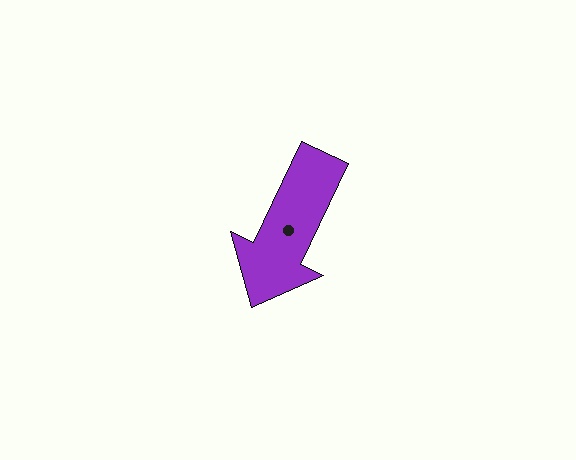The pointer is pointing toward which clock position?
Roughly 7 o'clock.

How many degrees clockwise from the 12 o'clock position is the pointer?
Approximately 206 degrees.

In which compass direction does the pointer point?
Southwest.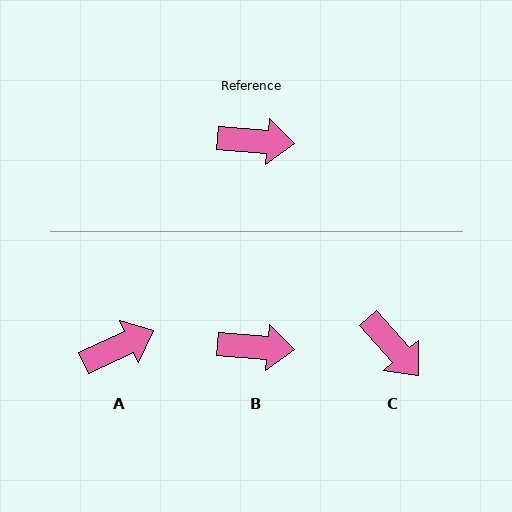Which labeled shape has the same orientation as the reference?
B.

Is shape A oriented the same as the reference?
No, it is off by about 30 degrees.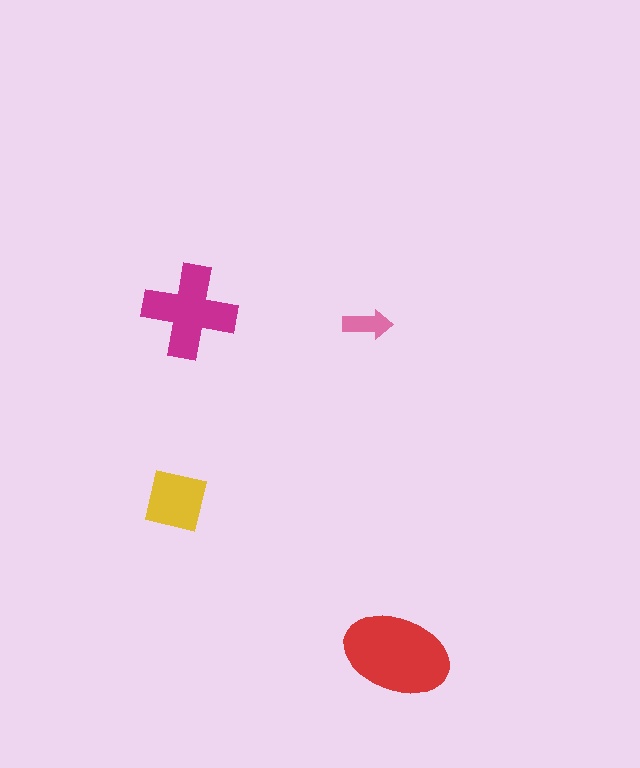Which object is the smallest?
The pink arrow.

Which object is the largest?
The red ellipse.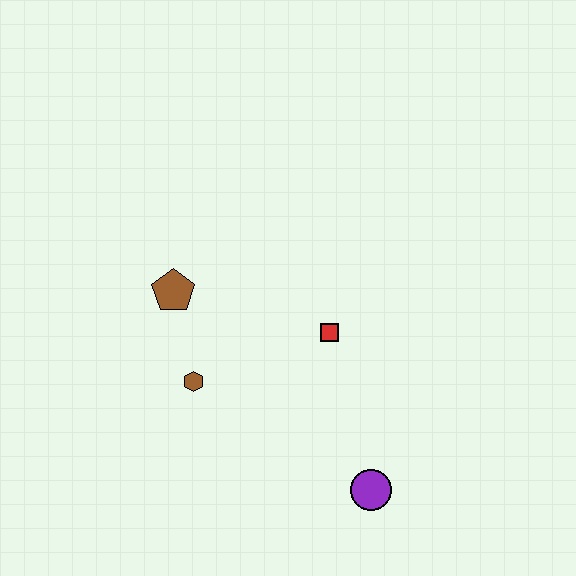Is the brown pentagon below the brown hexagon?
No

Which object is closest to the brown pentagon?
The brown hexagon is closest to the brown pentagon.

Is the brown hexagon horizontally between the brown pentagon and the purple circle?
Yes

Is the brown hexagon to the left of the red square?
Yes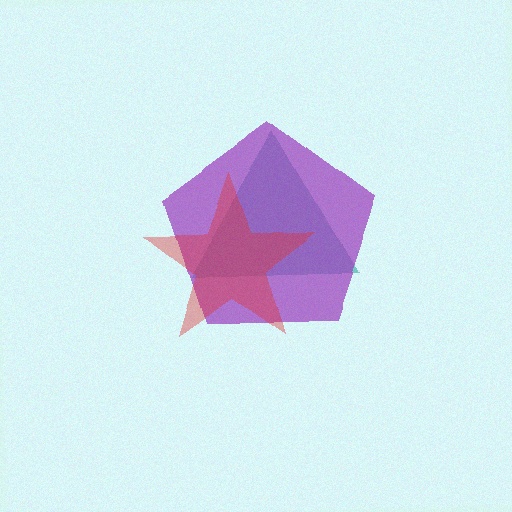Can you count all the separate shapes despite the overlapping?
Yes, there are 3 separate shapes.